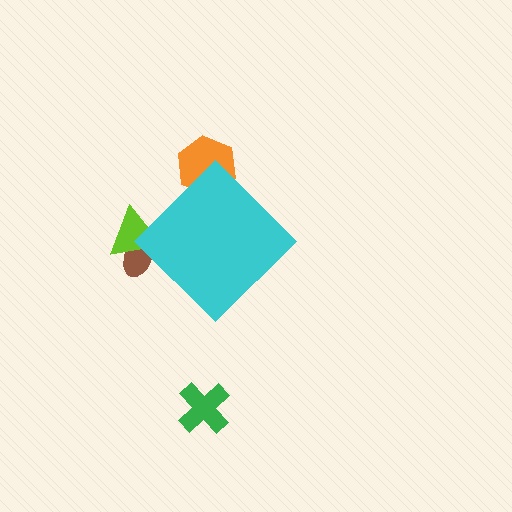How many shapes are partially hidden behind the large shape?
3 shapes are partially hidden.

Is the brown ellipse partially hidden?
Yes, the brown ellipse is partially hidden behind the cyan diamond.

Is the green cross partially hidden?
No, the green cross is fully visible.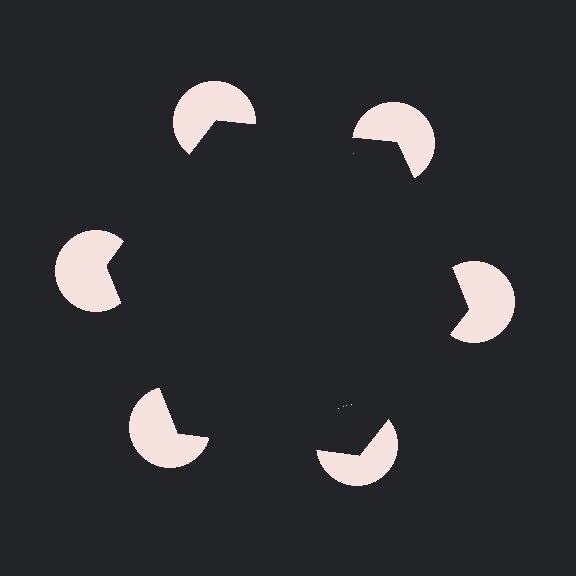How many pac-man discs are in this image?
There are 6 — one at each vertex of the illusory hexagon.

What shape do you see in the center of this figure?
An illusory hexagon — its edges are inferred from the aligned wedge cuts in the pac-man discs, not physically drawn.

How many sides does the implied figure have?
6 sides.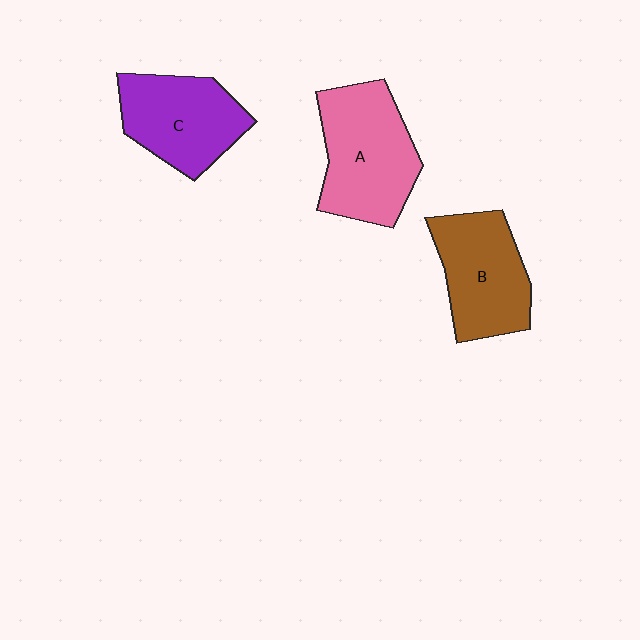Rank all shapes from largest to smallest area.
From largest to smallest: A (pink), B (brown), C (purple).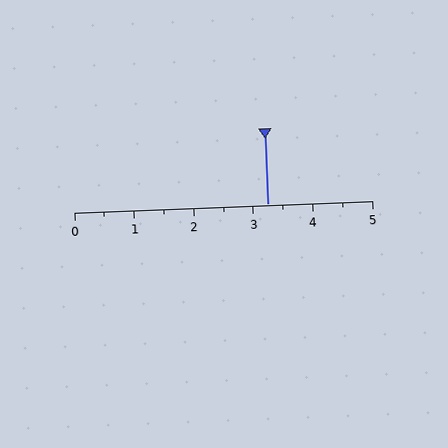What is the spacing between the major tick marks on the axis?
The major ticks are spaced 1 apart.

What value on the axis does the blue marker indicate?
The marker indicates approximately 3.2.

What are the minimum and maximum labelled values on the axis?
The axis runs from 0 to 5.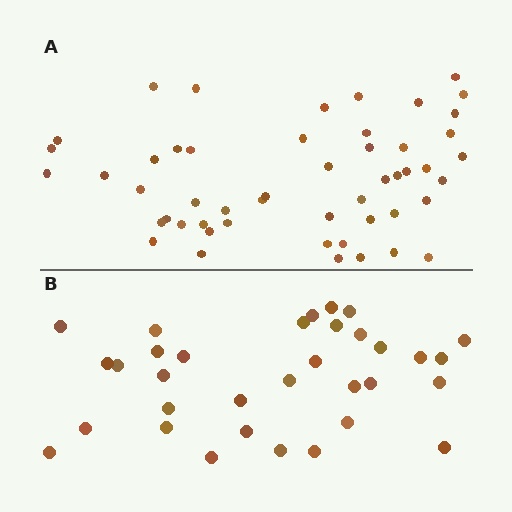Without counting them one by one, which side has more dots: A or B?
Region A (the top region) has more dots.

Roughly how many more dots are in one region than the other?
Region A has approximately 20 more dots than region B.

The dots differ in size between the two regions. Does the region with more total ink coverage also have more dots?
No. Region B has more total ink coverage because its dots are larger, but region A actually contains more individual dots. Total area can be misleading — the number of items is what matters here.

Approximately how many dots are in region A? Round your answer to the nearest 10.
About 50 dots. (The exact count is 51, which rounds to 50.)